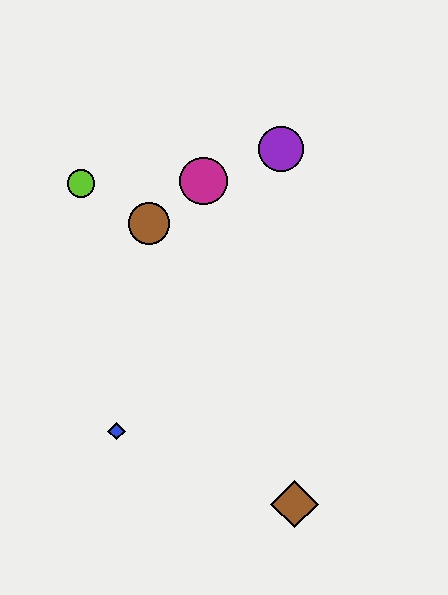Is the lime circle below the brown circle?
No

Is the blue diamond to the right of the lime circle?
Yes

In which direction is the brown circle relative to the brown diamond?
The brown circle is above the brown diamond.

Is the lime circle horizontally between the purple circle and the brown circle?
No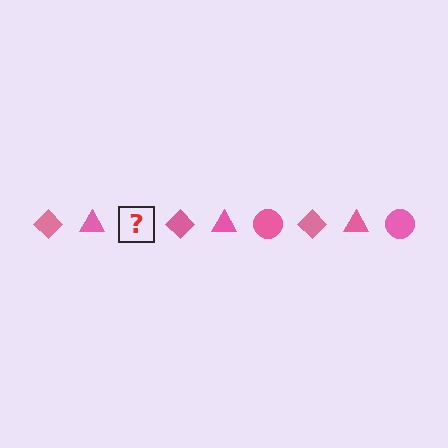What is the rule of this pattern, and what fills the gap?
The rule is that the pattern cycles through diamond, triangle, circle shapes in pink. The gap should be filled with a pink circle.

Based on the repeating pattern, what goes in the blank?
The blank should be a pink circle.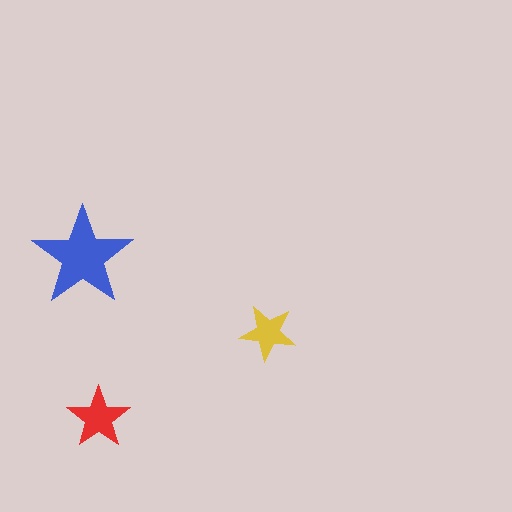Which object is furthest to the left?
The blue star is leftmost.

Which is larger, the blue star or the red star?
The blue one.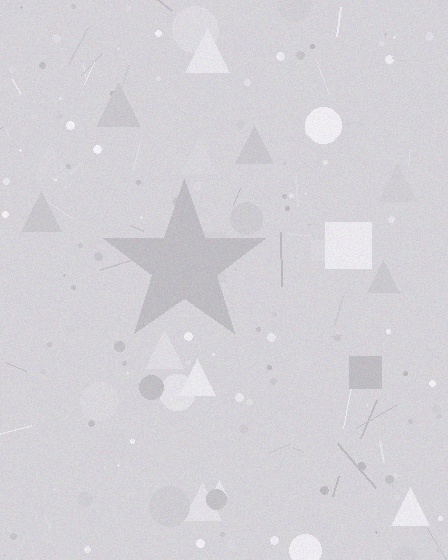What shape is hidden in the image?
A star is hidden in the image.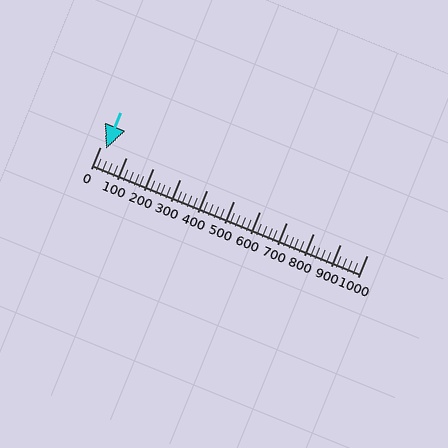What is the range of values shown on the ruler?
The ruler shows values from 0 to 1000.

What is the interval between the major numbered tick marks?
The major tick marks are spaced 100 units apart.